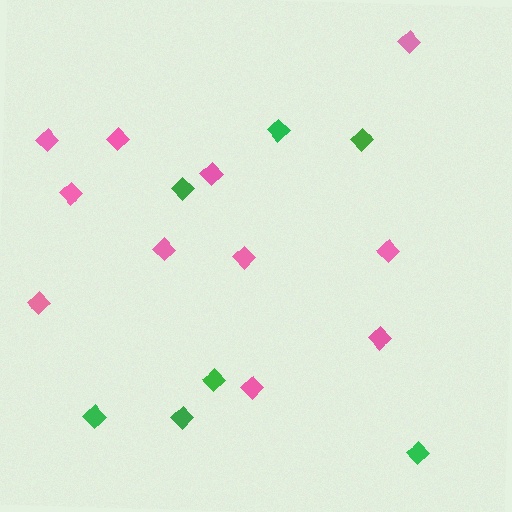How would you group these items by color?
There are 2 groups: one group of green diamonds (7) and one group of pink diamonds (11).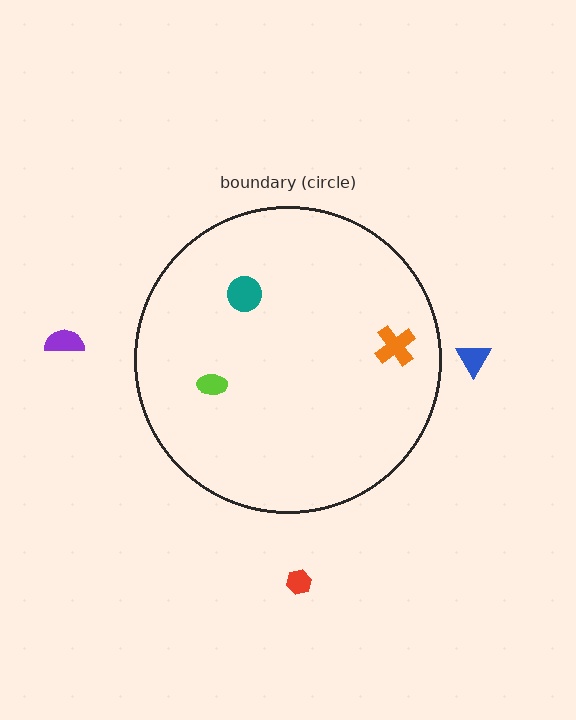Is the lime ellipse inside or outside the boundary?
Inside.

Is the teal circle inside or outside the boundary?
Inside.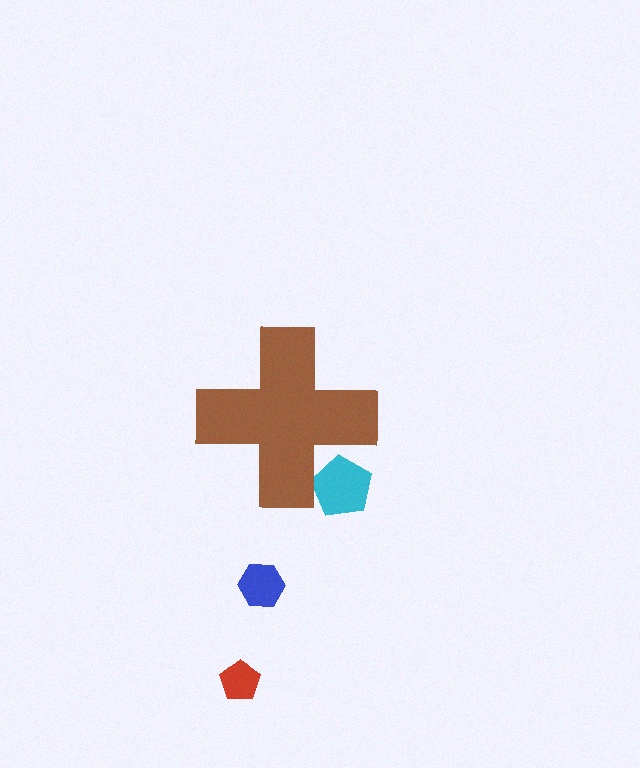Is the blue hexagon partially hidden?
No, the blue hexagon is fully visible.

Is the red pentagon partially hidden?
No, the red pentagon is fully visible.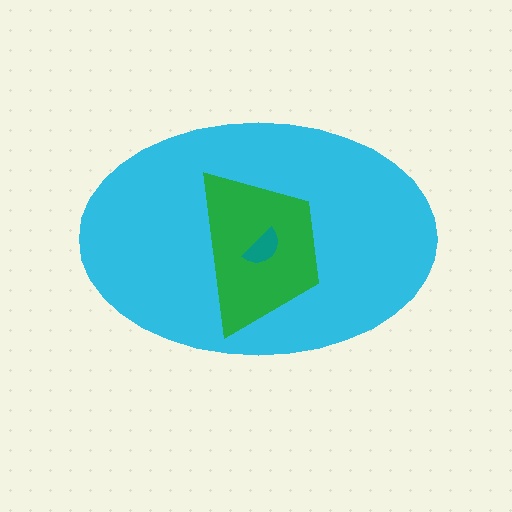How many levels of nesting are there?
3.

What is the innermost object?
The teal semicircle.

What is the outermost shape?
The cyan ellipse.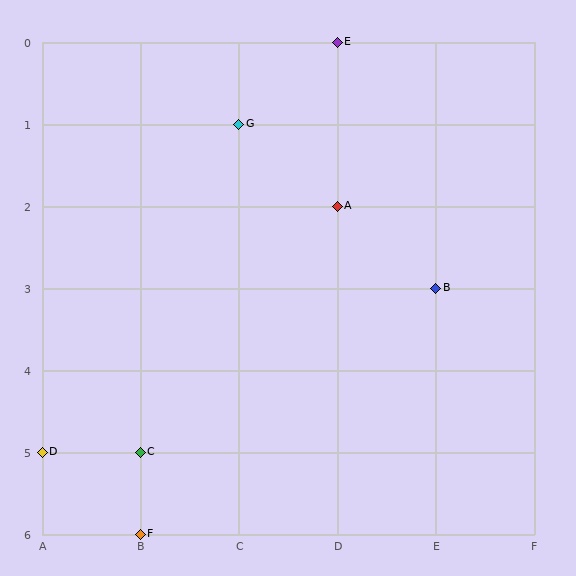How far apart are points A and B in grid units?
Points A and B are 1 column and 1 row apart (about 1.4 grid units diagonally).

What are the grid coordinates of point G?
Point G is at grid coordinates (C, 1).